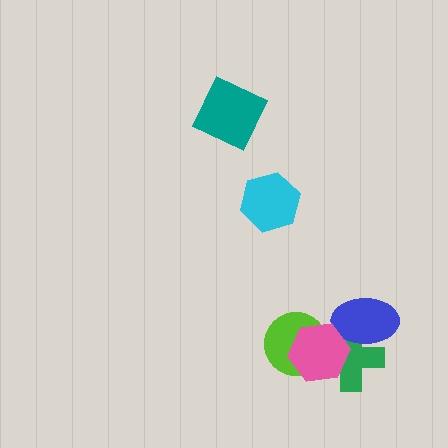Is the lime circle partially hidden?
Yes, it is partially covered by another shape.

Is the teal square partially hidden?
No, no other shape covers it.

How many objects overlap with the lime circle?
2 objects overlap with the lime circle.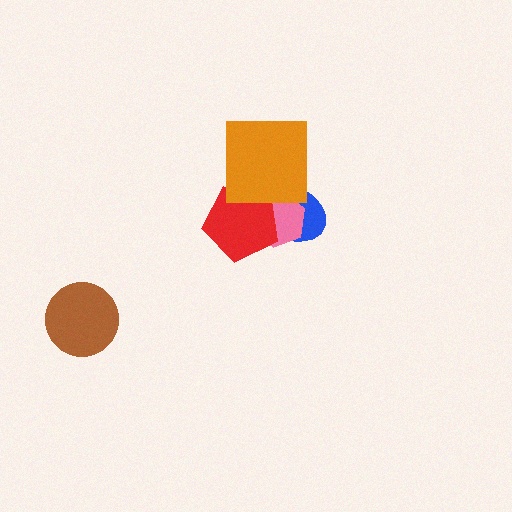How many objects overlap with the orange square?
3 objects overlap with the orange square.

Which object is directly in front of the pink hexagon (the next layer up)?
The red pentagon is directly in front of the pink hexagon.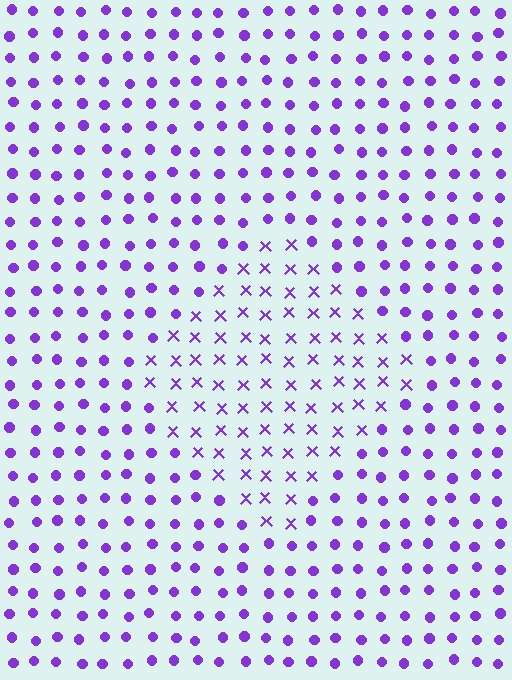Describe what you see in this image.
The image is filled with small purple elements arranged in a uniform grid. A diamond-shaped region contains X marks, while the surrounding area contains circles. The boundary is defined purely by the change in element shape.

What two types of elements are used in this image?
The image uses X marks inside the diamond region and circles outside it.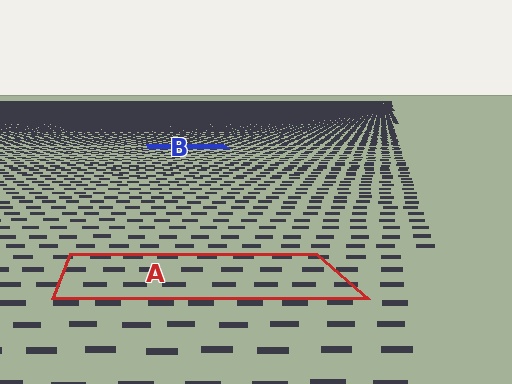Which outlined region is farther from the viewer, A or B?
Region B is farther from the viewer — the texture elements inside it appear smaller and more densely packed.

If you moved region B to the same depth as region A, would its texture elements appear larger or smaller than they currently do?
They would appear larger. At a closer depth, the same texture elements are projected at a bigger on-screen size.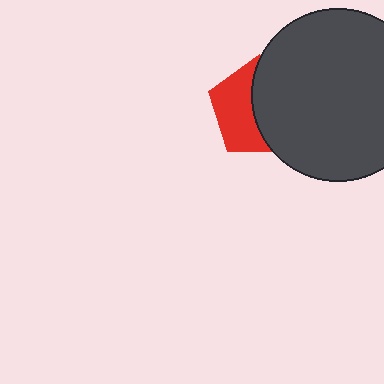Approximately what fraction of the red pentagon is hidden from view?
Roughly 54% of the red pentagon is hidden behind the dark gray circle.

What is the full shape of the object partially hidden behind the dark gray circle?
The partially hidden object is a red pentagon.